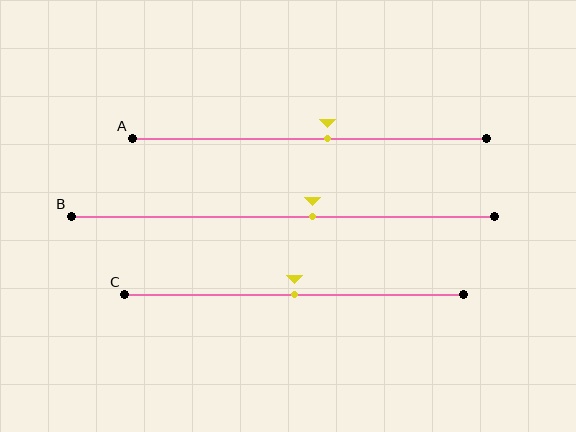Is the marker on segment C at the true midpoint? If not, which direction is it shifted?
Yes, the marker on segment C is at the true midpoint.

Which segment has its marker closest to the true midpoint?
Segment C has its marker closest to the true midpoint.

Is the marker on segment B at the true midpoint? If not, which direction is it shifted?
No, the marker on segment B is shifted to the right by about 7% of the segment length.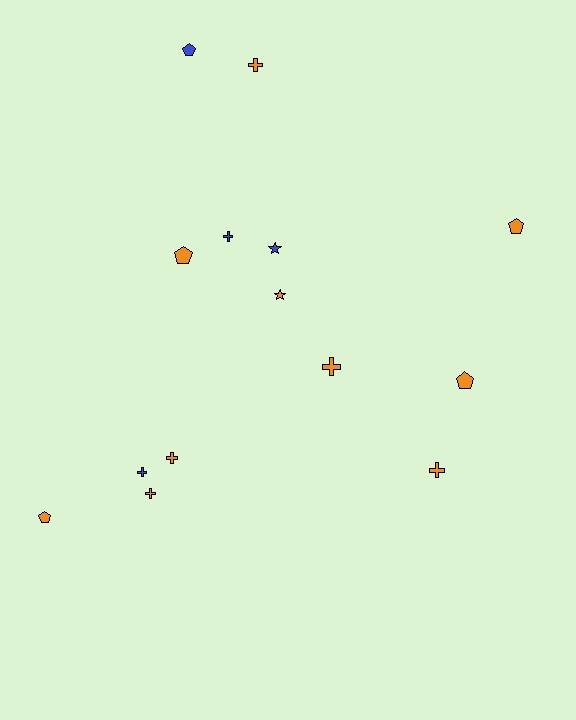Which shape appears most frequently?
Cross, with 7 objects.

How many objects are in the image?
There are 14 objects.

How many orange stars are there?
There is 1 orange star.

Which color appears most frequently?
Orange, with 10 objects.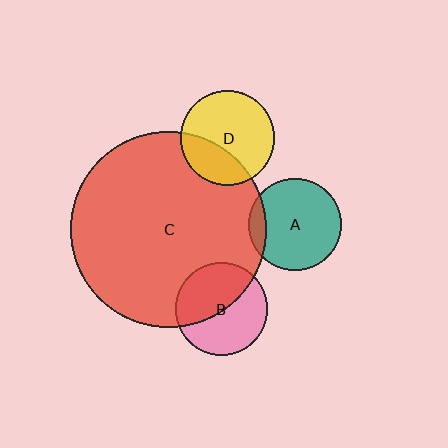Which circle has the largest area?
Circle C (red).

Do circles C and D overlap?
Yes.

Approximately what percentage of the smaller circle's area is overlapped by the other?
Approximately 30%.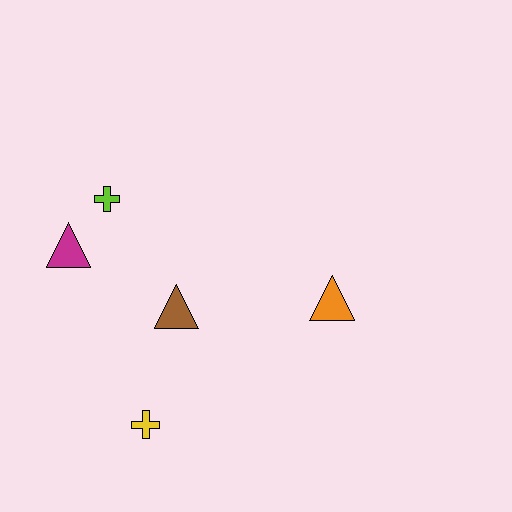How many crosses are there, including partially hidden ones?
There are 2 crosses.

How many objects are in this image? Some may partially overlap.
There are 5 objects.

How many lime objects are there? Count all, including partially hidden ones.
There is 1 lime object.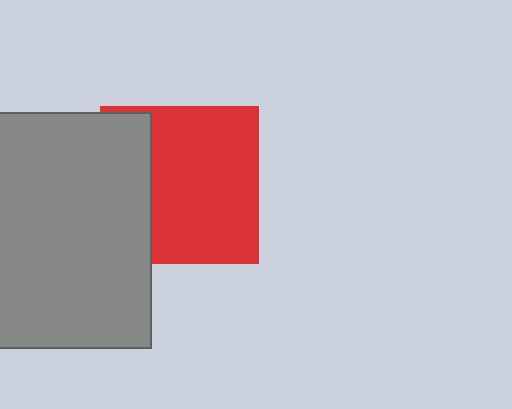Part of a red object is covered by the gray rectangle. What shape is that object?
It is a square.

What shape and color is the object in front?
The object in front is a gray rectangle.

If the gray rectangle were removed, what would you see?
You would see the complete red square.